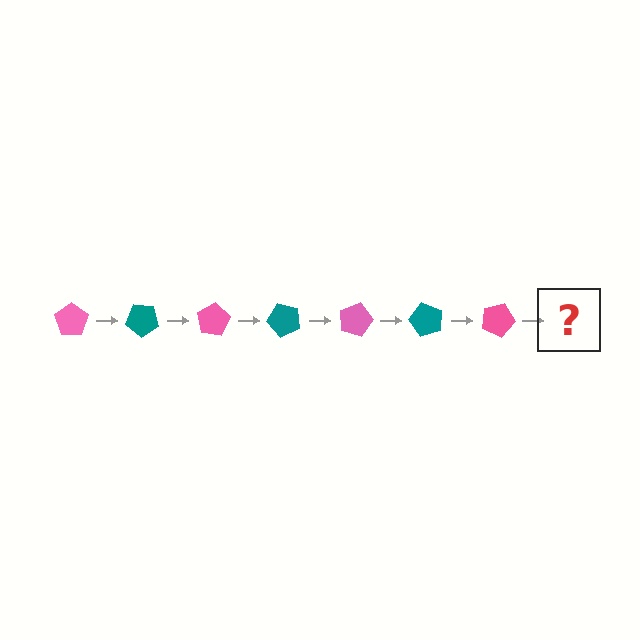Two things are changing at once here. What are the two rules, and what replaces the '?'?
The two rules are that it rotates 40 degrees each step and the color cycles through pink and teal. The '?' should be a teal pentagon, rotated 280 degrees from the start.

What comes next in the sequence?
The next element should be a teal pentagon, rotated 280 degrees from the start.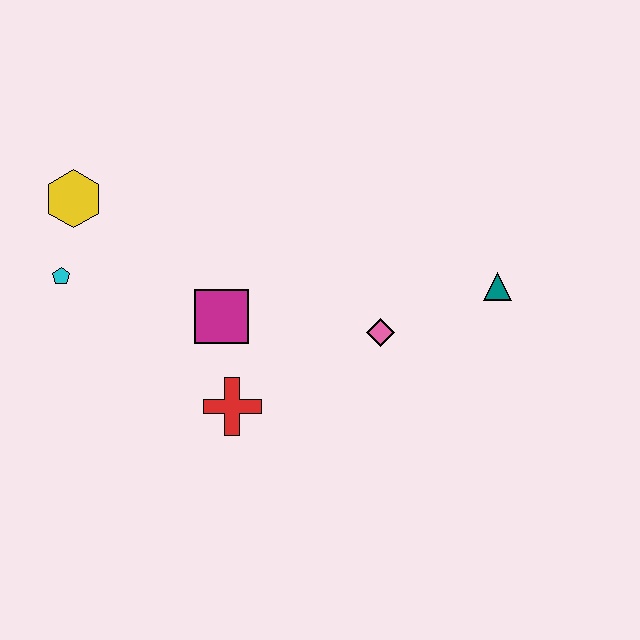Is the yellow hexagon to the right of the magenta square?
No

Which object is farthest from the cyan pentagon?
The teal triangle is farthest from the cyan pentagon.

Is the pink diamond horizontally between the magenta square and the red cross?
No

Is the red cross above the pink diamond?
No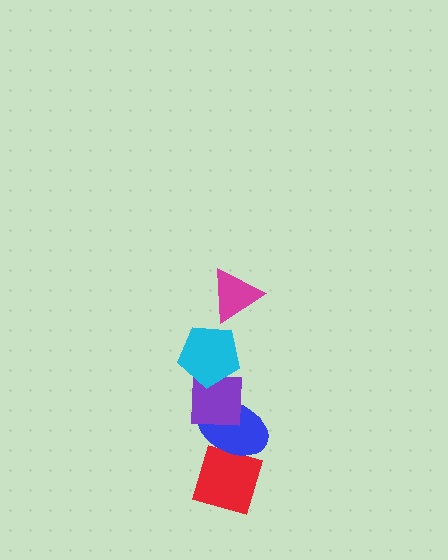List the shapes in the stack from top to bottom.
From top to bottom: the magenta triangle, the cyan pentagon, the purple square, the blue ellipse, the red diamond.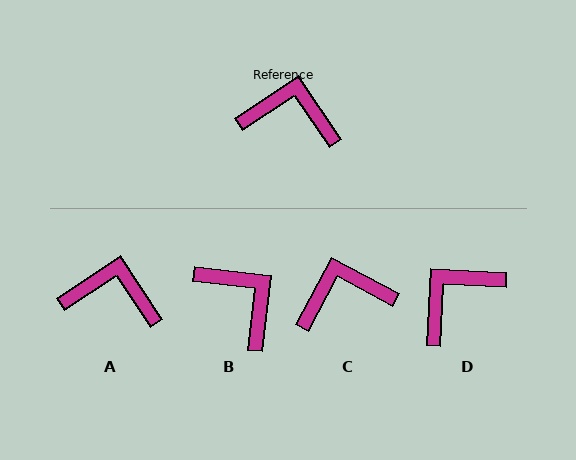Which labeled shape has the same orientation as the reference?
A.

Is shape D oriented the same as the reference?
No, it is off by about 53 degrees.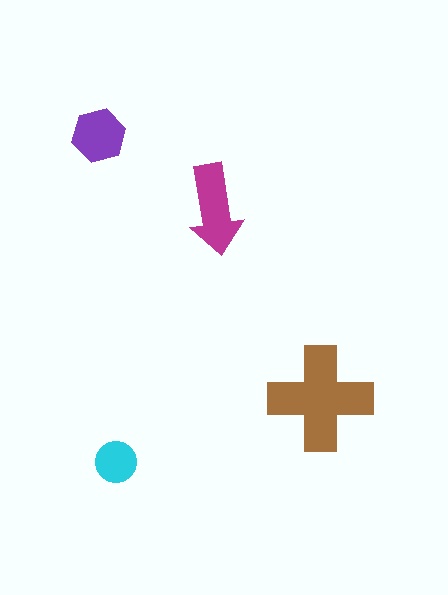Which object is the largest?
The brown cross.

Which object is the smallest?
The cyan circle.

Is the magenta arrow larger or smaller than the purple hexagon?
Larger.